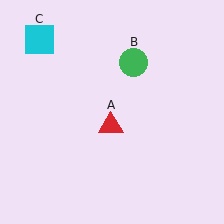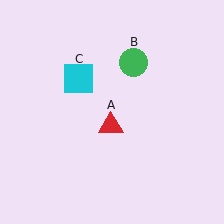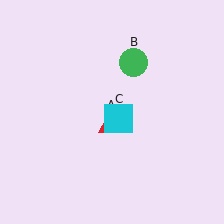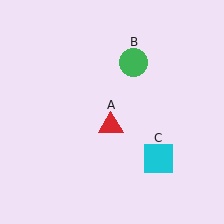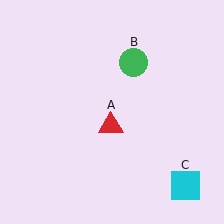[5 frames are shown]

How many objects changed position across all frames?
1 object changed position: cyan square (object C).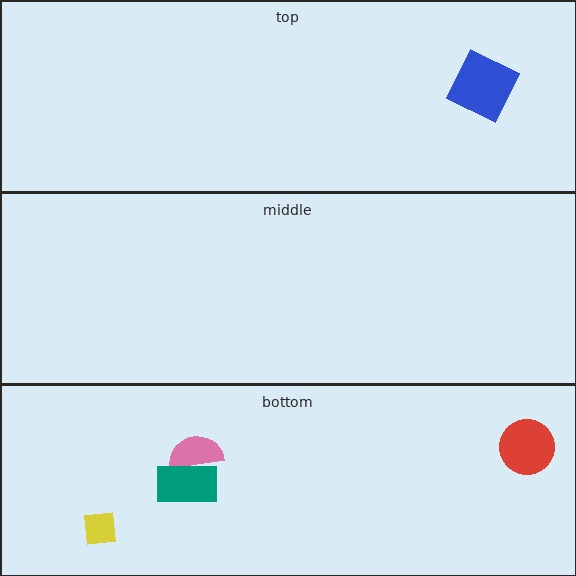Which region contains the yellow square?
The bottom region.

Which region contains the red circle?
The bottom region.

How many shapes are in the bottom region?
4.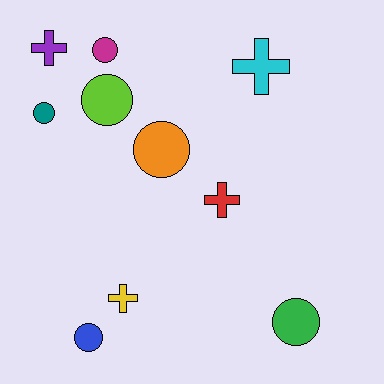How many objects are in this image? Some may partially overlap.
There are 10 objects.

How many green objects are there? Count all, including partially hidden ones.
There is 1 green object.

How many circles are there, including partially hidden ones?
There are 6 circles.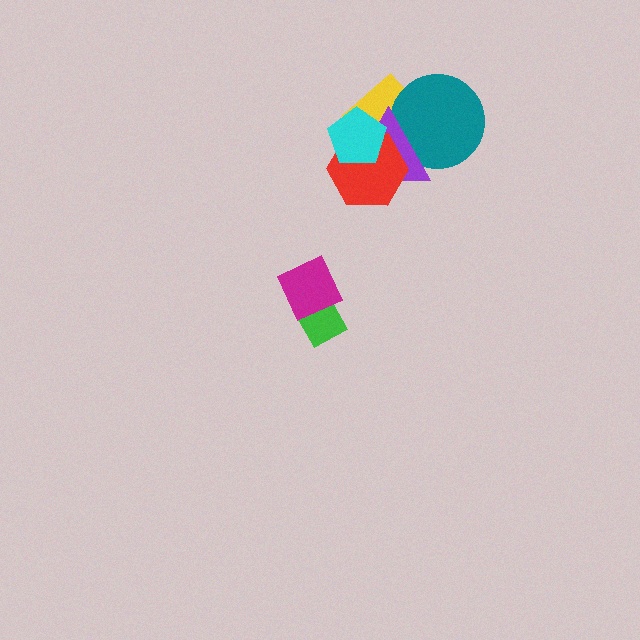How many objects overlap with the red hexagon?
3 objects overlap with the red hexagon.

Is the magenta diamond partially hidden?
No, no other shape covers it.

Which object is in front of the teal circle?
The purple triangle is in front of the teal circle.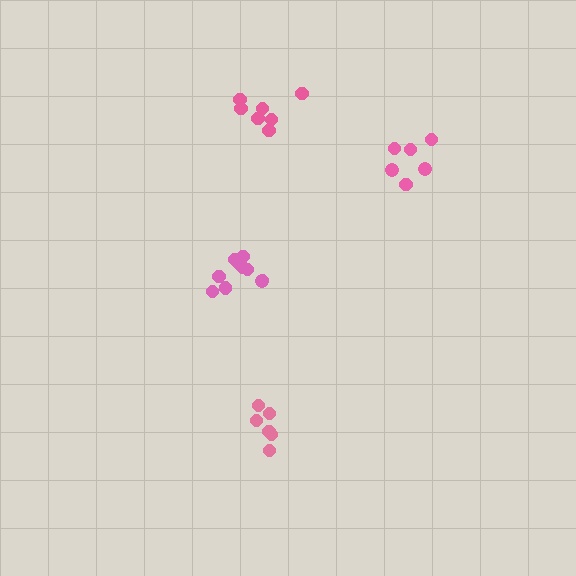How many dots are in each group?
Group 1: 6 dots, Group 2: 6 dots, Group 3: 11 dots, Group 4: 7 dots (30 total).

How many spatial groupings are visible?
There are 4 spatial groupings.